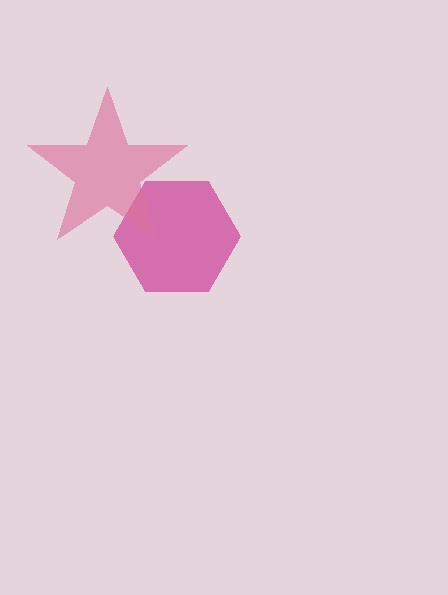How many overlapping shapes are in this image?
There are 2 overlapping shapes in the image.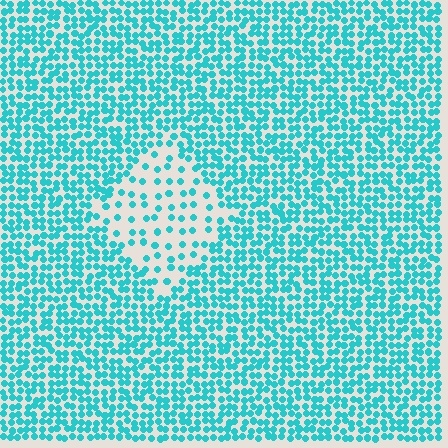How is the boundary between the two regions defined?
The boundary is defined by a change in element density (approximately 2.6x ratio). All elements are the same color, size, and shape.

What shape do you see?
I see a diamond.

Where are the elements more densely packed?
The elements are more densely packed outside the diamond boundary.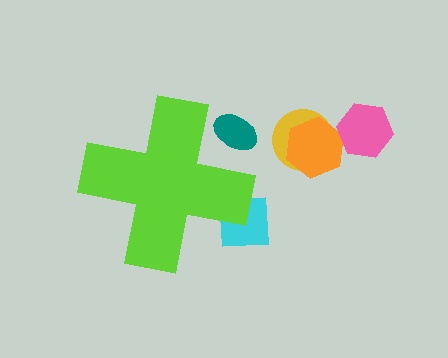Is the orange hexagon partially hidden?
No, the orange hexagon is fully visible.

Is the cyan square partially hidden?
Yes, the cyan square is partially hidden behind the lime cross.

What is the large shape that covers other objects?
A lime cross.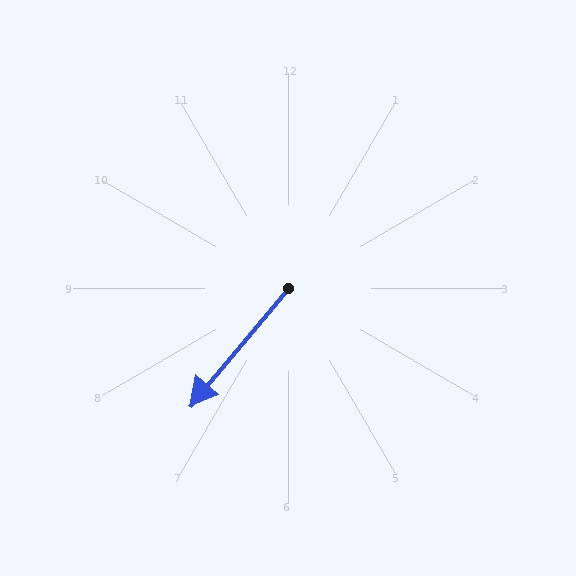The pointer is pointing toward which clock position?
Roughly 7 o'clock.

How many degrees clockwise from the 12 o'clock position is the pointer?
Approximately 220 degrees.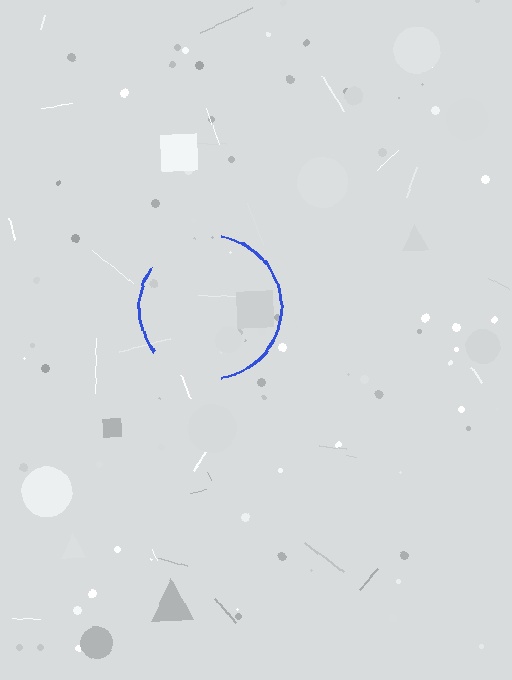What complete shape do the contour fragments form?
The contour fragments form a circle.